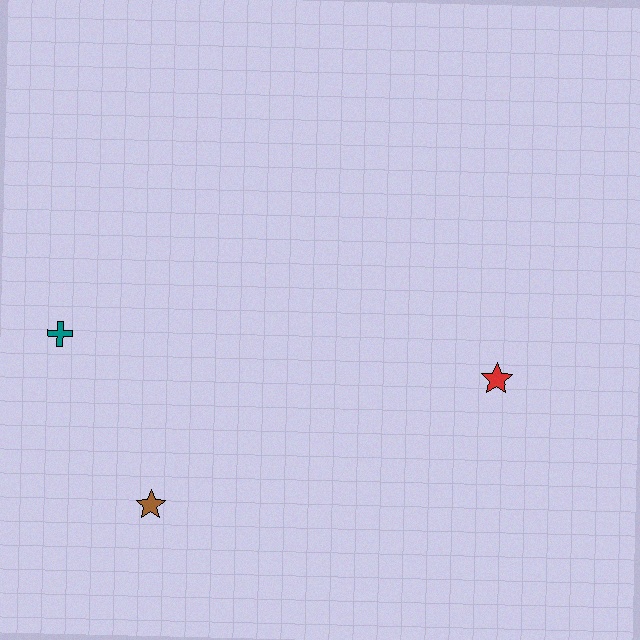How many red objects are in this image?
There is 1 red object.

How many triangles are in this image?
There are no triangles.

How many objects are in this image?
There are 3 objects.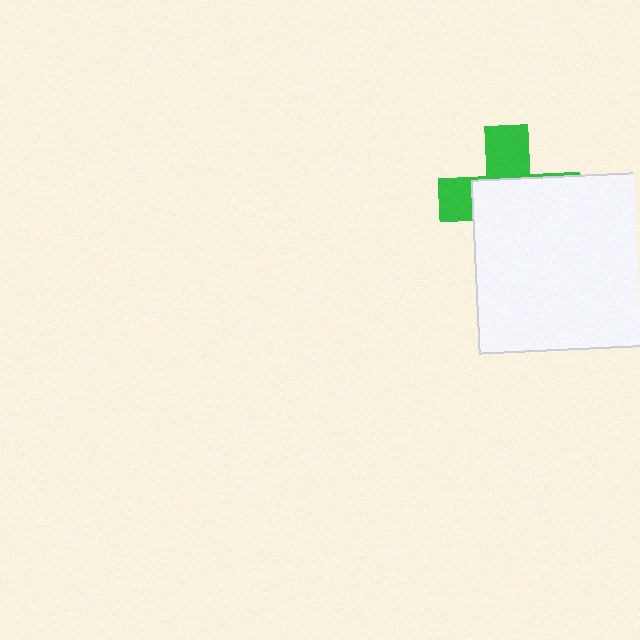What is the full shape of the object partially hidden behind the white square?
The partially hidden object is a green cross.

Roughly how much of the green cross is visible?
A small part of it is visible (roughly 39%).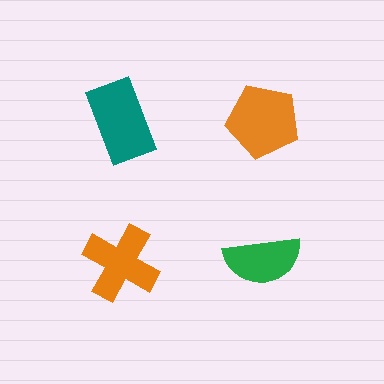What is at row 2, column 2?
A green semicircle.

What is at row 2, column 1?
An orange cross.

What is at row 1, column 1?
A teal rectangle.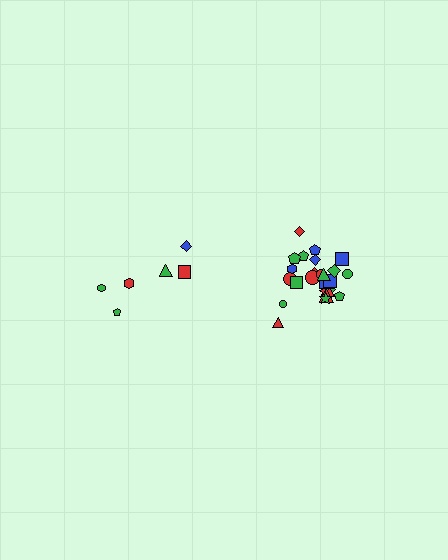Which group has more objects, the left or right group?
The right group.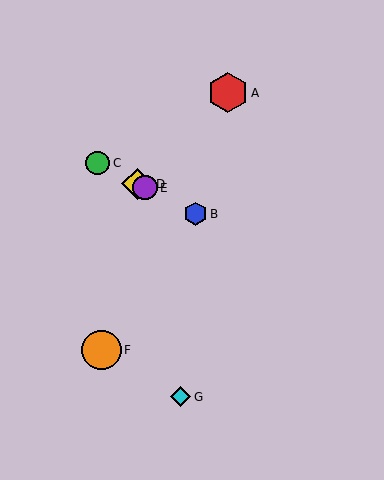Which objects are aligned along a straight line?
Objects B, C, D, E are aligned along a straight line.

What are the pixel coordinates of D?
Object D is at (137, 184).